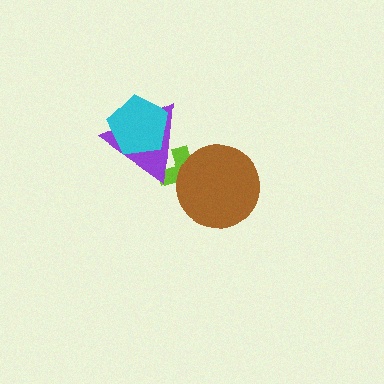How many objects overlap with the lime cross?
2 objects overlap with the lime cross.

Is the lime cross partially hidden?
Yes, it is partially covered by another shape.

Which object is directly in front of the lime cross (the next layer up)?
The brown circle is directly in front of the lime cross.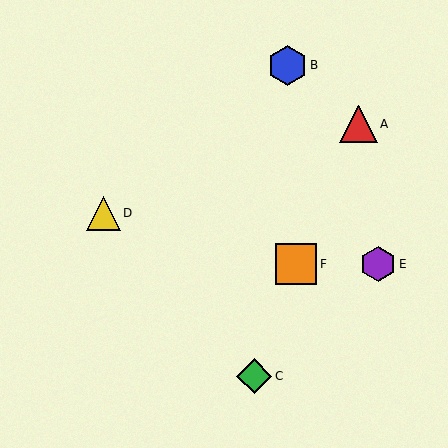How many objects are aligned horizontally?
2 objects (E, F) are aligned horizontally.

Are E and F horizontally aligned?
Yes, both are at y≈264.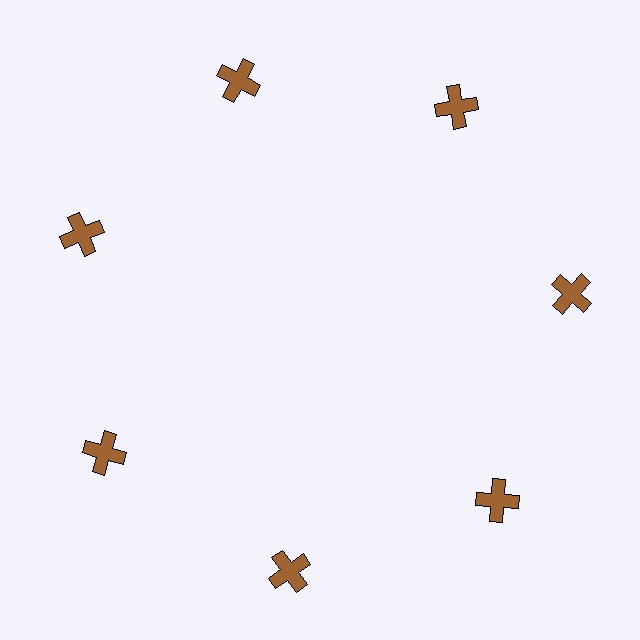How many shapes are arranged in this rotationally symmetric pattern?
There are 7 shapes, arranged in 7 groups of 1.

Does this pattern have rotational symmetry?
Yes, this pattern has 7-fold rotational symmetry. It looks the same after rotating 51 degrees around the center.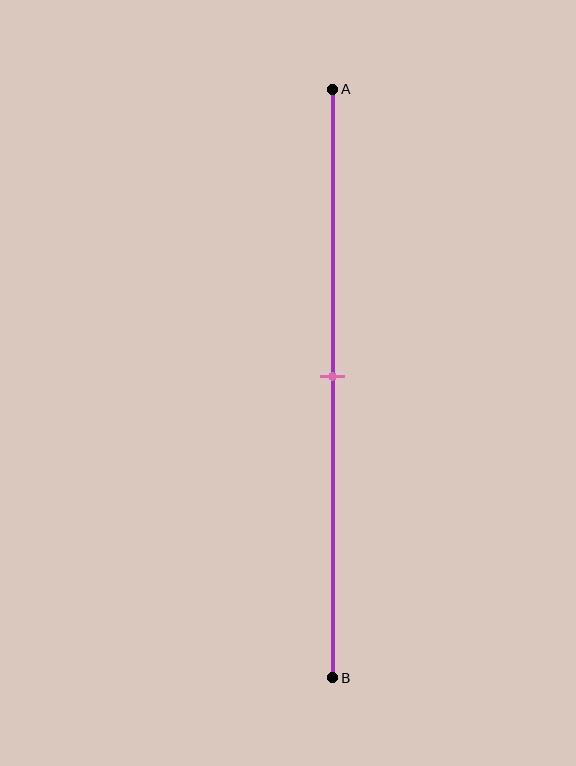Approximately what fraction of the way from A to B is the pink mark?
The pink mark is approximately 50% of the way from A to B.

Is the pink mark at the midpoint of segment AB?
Yes, the mark is approximately at the midpoint.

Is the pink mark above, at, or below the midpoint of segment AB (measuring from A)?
The pink mark is approximately at the midpoint of segment AB.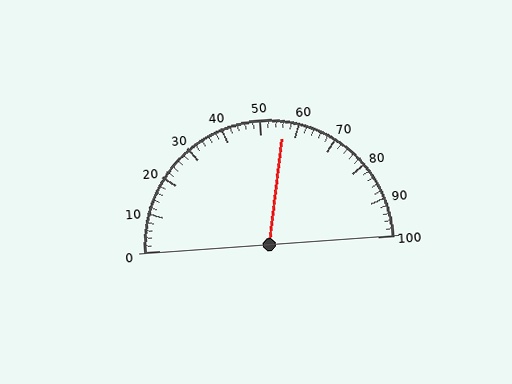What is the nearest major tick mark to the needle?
The nearest major tick mark is 60.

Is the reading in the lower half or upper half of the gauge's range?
The reading is in the upper half of the range (0 to 100).